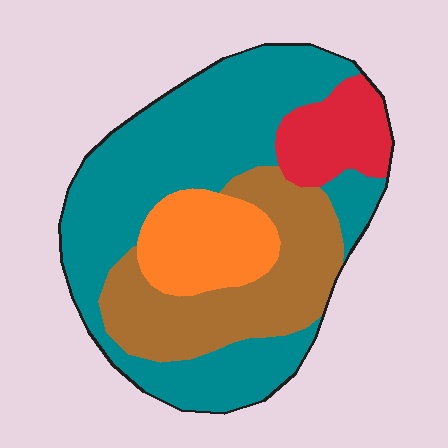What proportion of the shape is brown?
Brown covers 25% of the shape.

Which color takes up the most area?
Teal, at roughly 50%.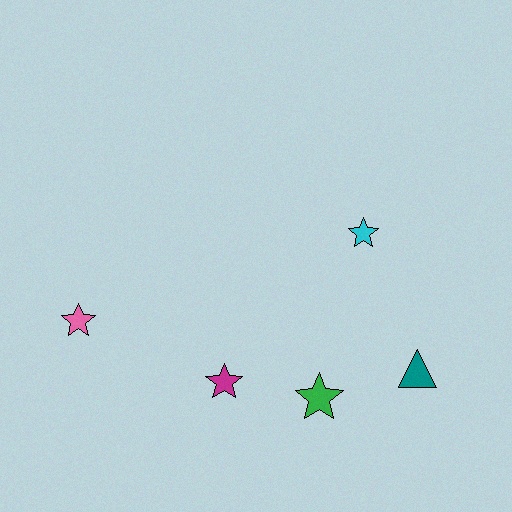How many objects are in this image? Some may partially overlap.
There are 5 objects.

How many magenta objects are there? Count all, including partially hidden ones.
There is 1 magenta object.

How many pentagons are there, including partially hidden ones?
There are no pentagons.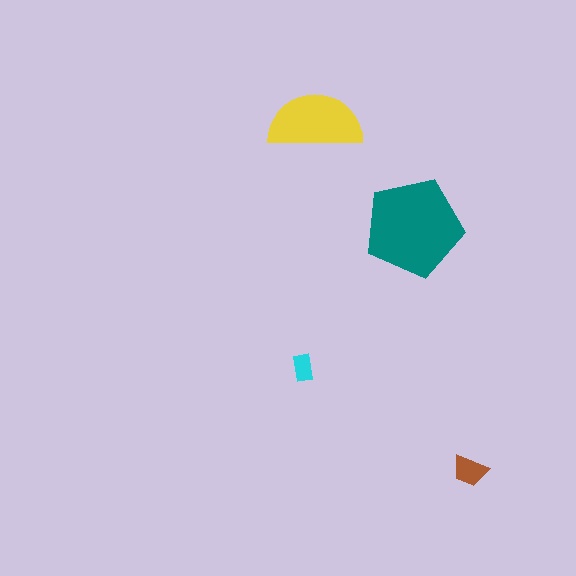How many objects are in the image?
There are 4 objects in the image.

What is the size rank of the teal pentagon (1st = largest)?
1st.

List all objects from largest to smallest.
The teal pentagon, the yellow semicircle, the brown trapezoid, the cyan rectangle.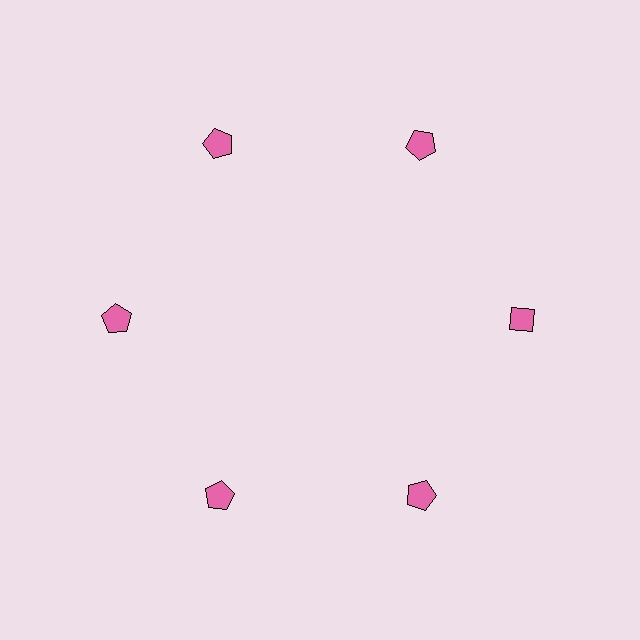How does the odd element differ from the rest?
It has a different shape: diamond instead of pentagon.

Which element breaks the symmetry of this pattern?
The pink diamond at roughly the 3 o'clock position breaks the symmetry. All other shapes are pink pentagons.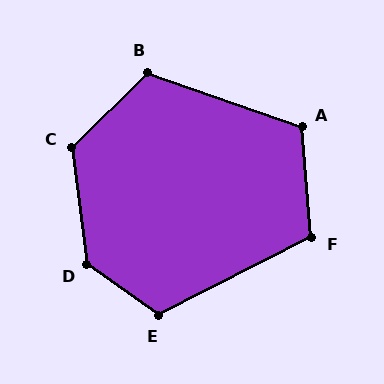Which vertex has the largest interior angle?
D, at approximately 132 degrees.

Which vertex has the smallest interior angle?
F, at approximately 112 degrees.